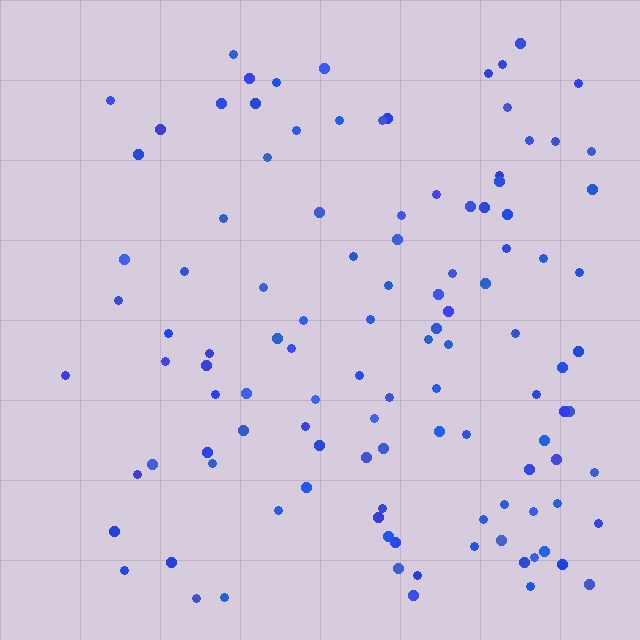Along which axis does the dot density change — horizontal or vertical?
Horizontal.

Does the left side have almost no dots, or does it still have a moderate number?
Still a moderate number, just noticeably fewer than the right.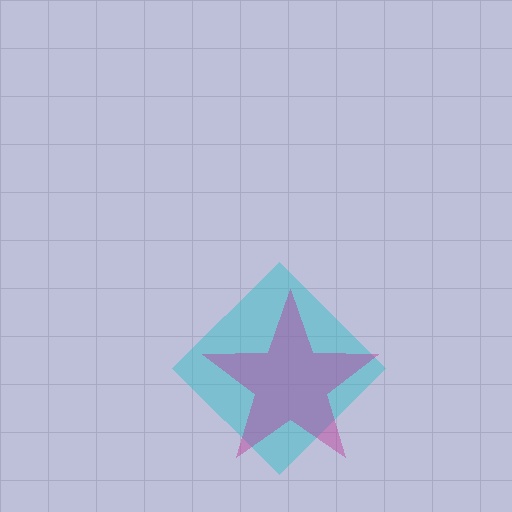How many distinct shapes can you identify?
There are 2 distinct shapes: a cyan diamond, a magenta star.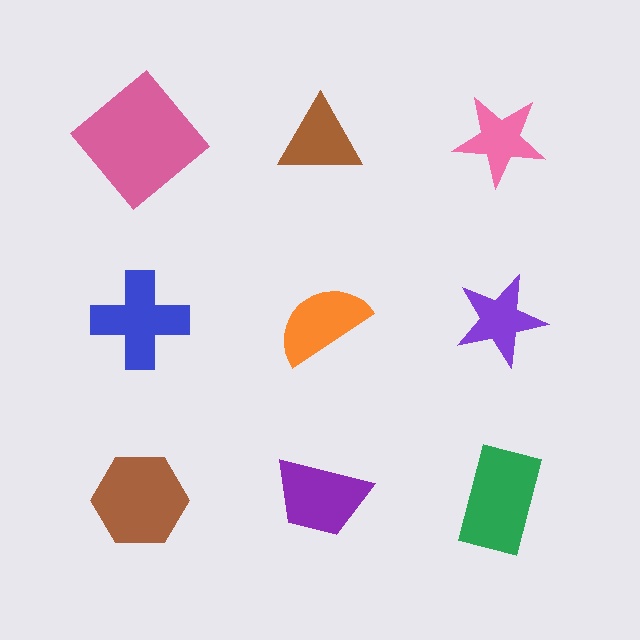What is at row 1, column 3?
A pink star.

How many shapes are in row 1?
3 shapes.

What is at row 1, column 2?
A brown triangle.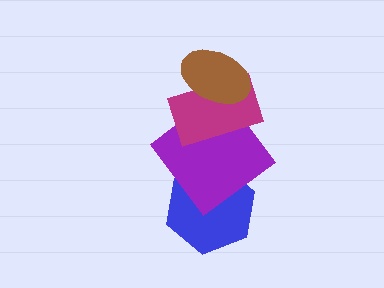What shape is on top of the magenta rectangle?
The brown ellipse is on top of the magenta rectangle.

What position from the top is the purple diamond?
The purple diamond is 3rd from the top.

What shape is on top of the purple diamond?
The magenta rectangle is on top of the purple diamond.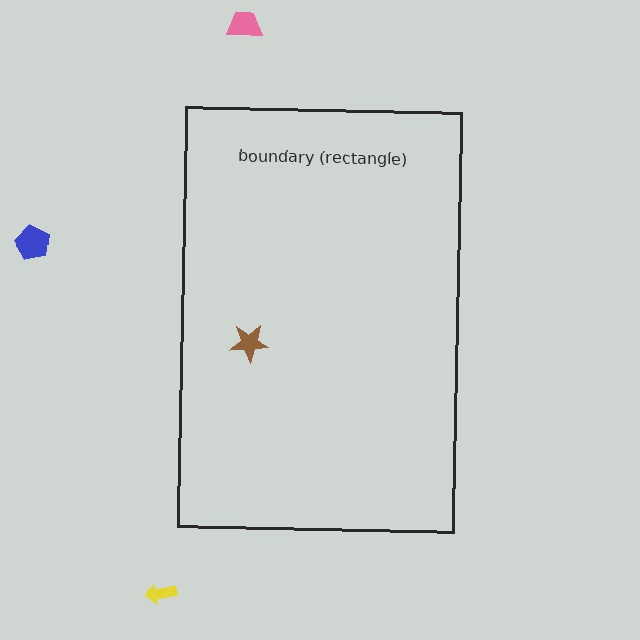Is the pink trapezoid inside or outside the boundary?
Outside.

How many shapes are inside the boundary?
1 inside, 3 outside.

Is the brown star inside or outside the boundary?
Inside.